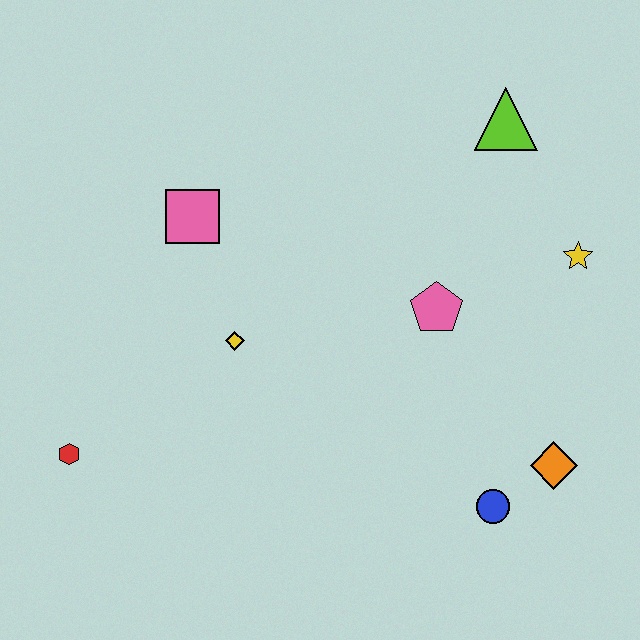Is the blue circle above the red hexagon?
No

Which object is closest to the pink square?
The yellow diamond is closest to the pink square.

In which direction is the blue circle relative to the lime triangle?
The blue circle is below the lime triangle.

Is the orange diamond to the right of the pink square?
Yes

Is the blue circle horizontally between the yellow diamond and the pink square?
No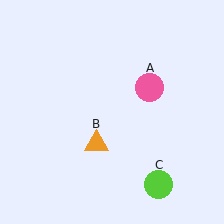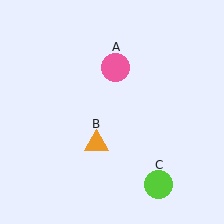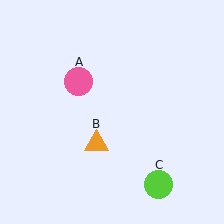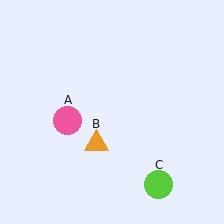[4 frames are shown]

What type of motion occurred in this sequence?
The pink circle (object A) rotated counterclockwise around the center of the scene.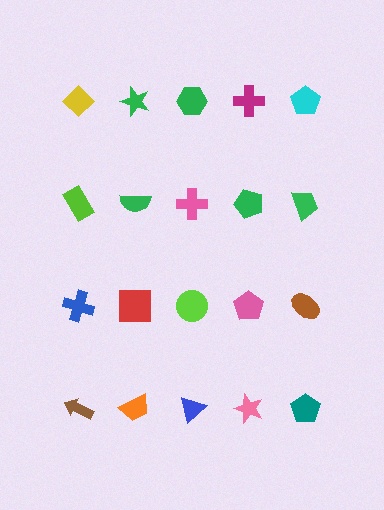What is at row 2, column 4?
A green pentagon.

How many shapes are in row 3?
5 shapes.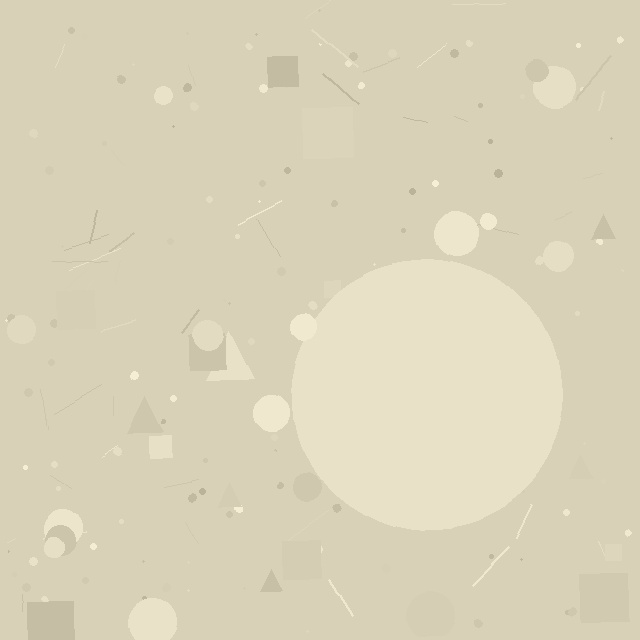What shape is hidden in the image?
A circle is hidden in the image.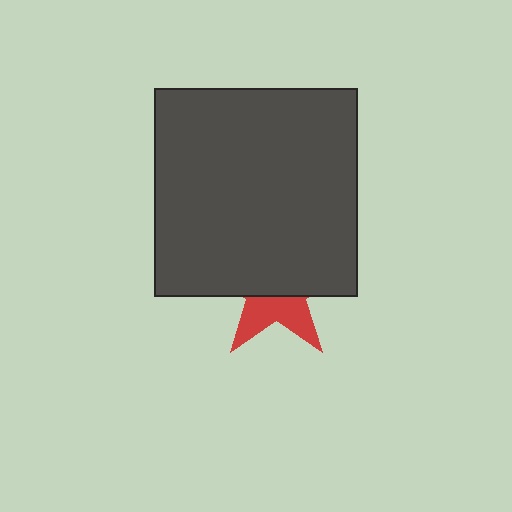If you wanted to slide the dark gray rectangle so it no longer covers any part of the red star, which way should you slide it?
Slide it up — that is the most direct way to separate the two shapes.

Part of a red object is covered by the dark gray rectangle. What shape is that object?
It is a star.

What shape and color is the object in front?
The object in front is a dark gray rectangle.